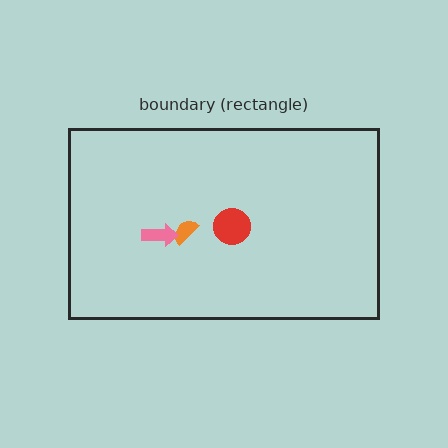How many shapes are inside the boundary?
3 inside, 0 outside.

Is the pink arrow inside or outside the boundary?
Inside.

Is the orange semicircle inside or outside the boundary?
Inside.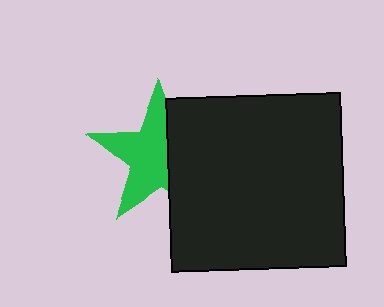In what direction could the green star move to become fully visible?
The green star could move left. That would shift it out from behind the black square entirely.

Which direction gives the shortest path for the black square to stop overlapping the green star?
Moving right gives the shortest separation.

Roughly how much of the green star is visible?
About half of it is visible (roughly 61%).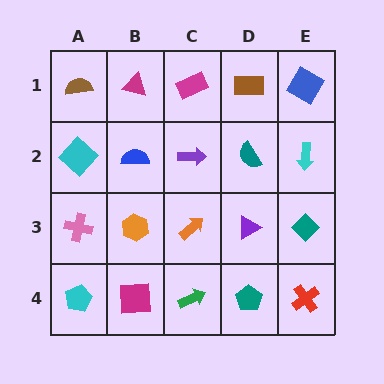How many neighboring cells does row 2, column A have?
3.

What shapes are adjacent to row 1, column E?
A cyan arrow (row 2, column E), a brown rectangle (row 1, column D).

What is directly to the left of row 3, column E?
A purple triangle.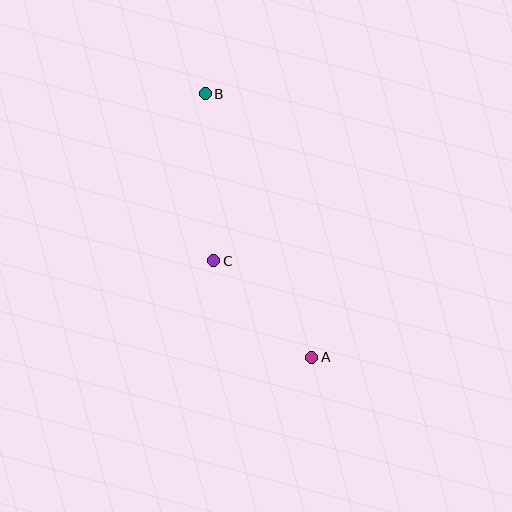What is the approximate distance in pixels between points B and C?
The distance between B and C is approximately 167 pixels.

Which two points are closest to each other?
Points A and C are closest to each other.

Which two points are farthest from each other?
Points A and B are farthest from each other.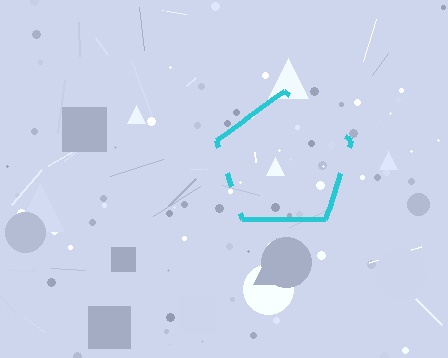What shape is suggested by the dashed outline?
The dashed outline suggests a pentagon.